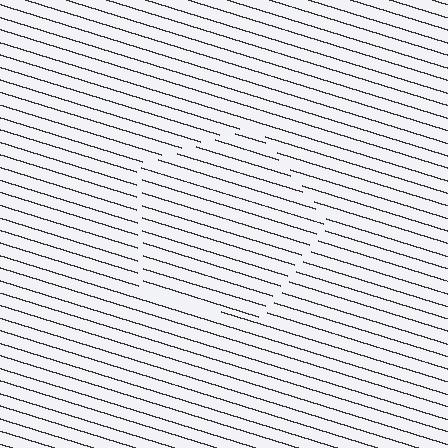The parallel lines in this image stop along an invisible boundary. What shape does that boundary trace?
An illusory pentagon. The interior of the shape contains the same grating, shifted by half a period — the contour is defined by the phase discontinuity where line-ends from the inner and outer gratings abut.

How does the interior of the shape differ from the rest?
The interior of the shape contains the same grating, shifted by half a period — the contour is defined by the phase discontinuity where line-ends from the inner and outer gratings abut.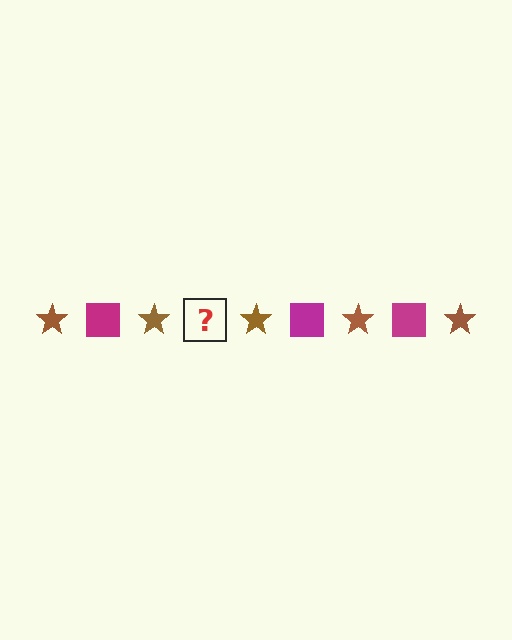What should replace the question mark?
The question mark should be replaced with a magenta square.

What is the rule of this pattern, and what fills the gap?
The rule is that the pattern alternates between brown star and magenta square. The gap should be filled with a magenta square.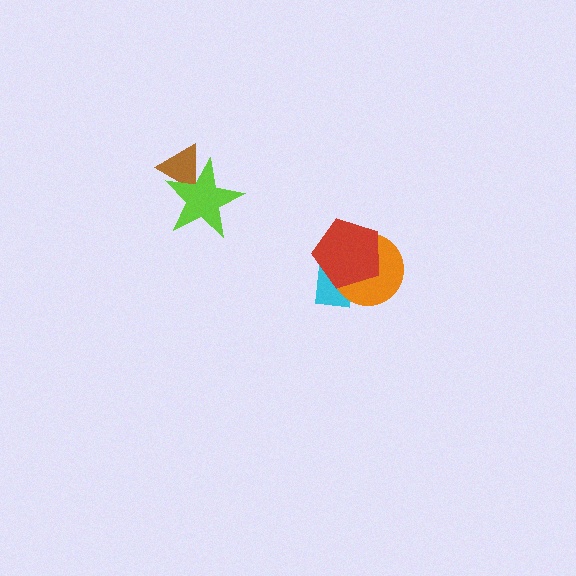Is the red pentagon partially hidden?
No, no other shape covers it.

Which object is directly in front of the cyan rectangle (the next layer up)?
The orange circle is directly in front of the cyan rectangle.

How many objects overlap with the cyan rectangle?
2 objects overlap with the cyan rectangle.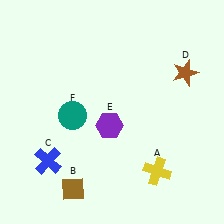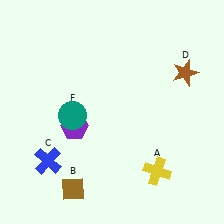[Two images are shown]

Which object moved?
The purple hexagon (E) moved left.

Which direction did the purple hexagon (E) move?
The purple hexagon (E) moved left.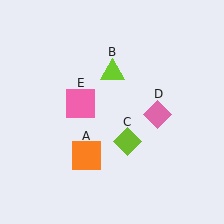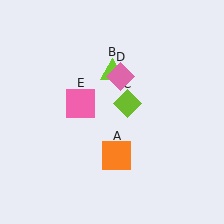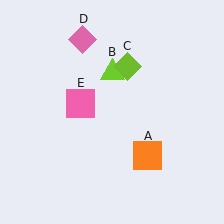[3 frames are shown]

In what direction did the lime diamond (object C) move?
The lime diamond (object C) moved up.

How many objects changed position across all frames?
3 objects changed position: orange square (object A), lime diamond (object C), pink diamond (object D).